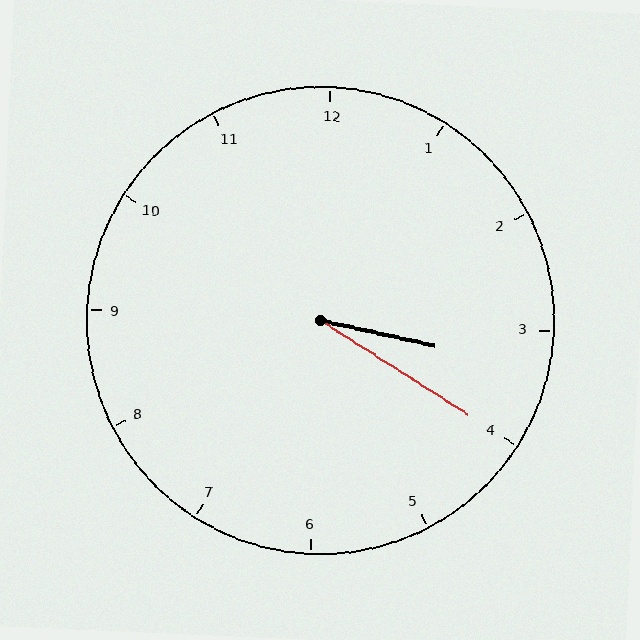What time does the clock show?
3:20.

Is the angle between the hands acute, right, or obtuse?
It is acute.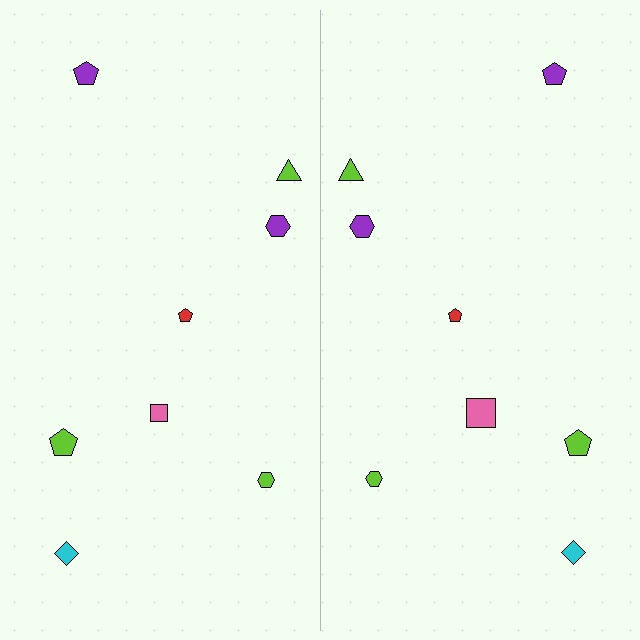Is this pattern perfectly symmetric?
No, the pattern is not perfectly symmetric. The pink square on the right side has a different size than its mirror counterpart.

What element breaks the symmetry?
The pink square on the right side has a different size than its mirror counterpart.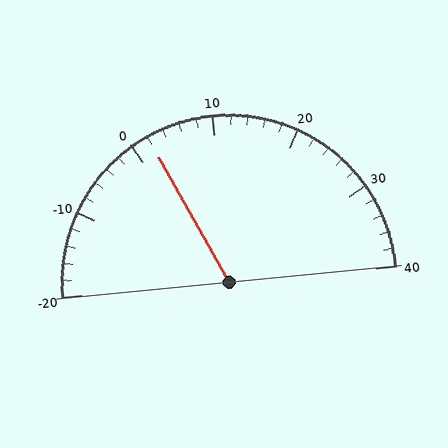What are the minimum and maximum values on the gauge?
The gauge ranges from -20 to 40.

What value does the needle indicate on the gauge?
The needle indicates approximately 2.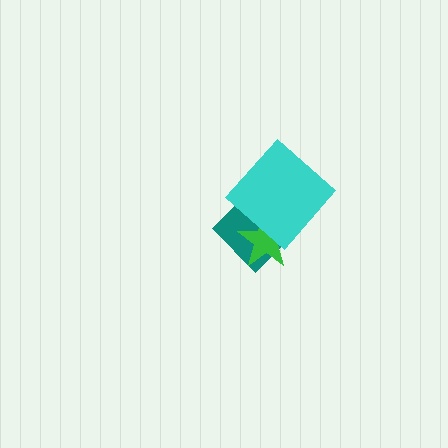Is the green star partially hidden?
Yes, it is partially covered by another shape.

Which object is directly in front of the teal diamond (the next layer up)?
The green star is directly in front of the teal diamond.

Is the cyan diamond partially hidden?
No, no other shape covers it.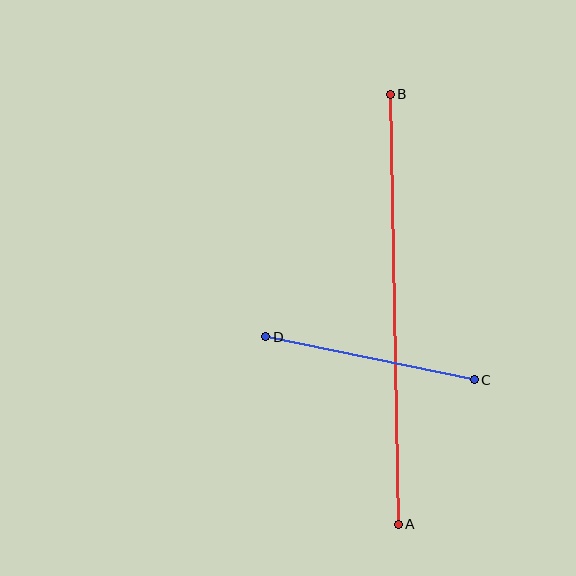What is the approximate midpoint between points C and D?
The midpoint is at approximately (370, 358) pixels.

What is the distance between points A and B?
The distance is approximately 430 pixels.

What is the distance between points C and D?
The distance is approximately 213 pixels.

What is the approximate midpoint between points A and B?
The midpoint is at approximately (394, 309) pixels.